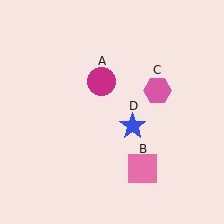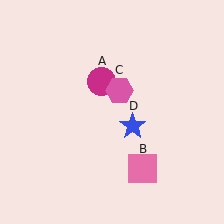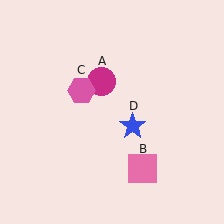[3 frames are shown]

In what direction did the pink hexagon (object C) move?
The pink hexagon (object C) moved left.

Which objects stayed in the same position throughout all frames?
Magenta circle (object A) and pink square (object B) and blue star (object D) remained stationary.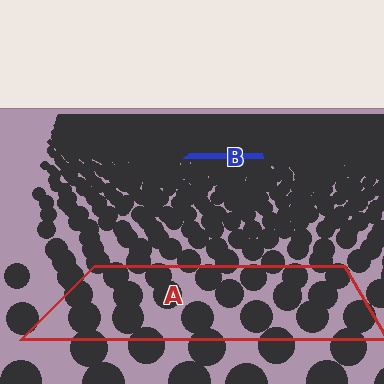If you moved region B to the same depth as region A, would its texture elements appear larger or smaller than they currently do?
They would appear larger. At a closer depth, the same texture elements are projected at a bigger on-screen size.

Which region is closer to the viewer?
Region A is closer. The texture elements there are larger and more spread out.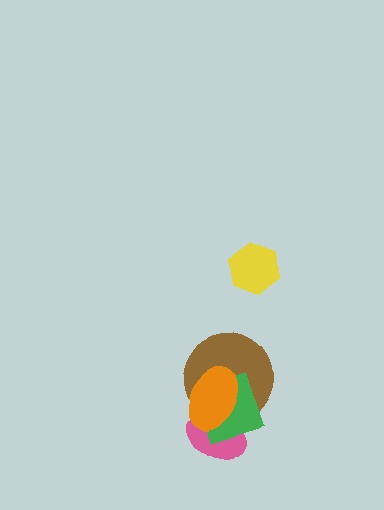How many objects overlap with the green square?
3 objects overlap with the green square.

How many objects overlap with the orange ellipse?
3 objects overlap with the orange ellipse.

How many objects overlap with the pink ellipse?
3 objects overlap with the pink ellipse.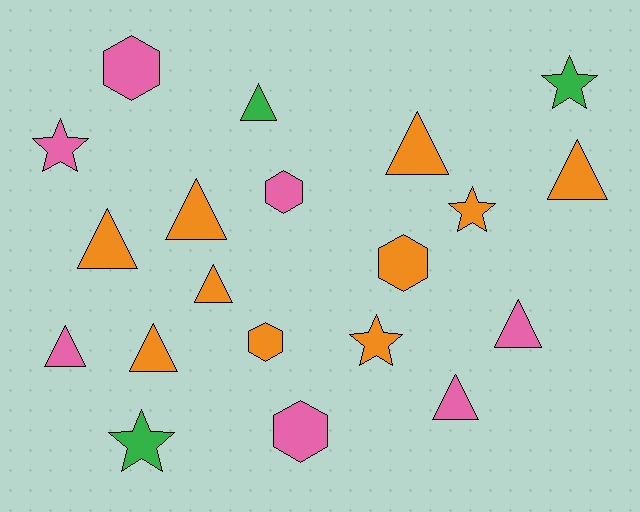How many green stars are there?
There are 2 green stars.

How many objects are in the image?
There are 20 objects.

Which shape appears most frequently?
Triangle, with 10 objects.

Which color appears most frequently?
Orange, with 10 objects.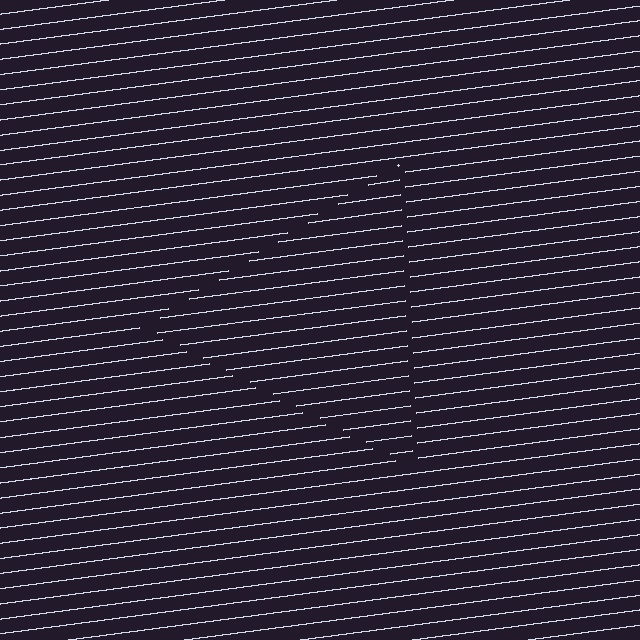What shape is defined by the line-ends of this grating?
An illusory triangle. The interior of the shape contains the same grating, shifted by half a period — the contour is defined by the phase discontinuity where line-ends from the inner and outer gratings abut.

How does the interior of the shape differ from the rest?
The interior of the shape contains the same grating, shifted by half a period — the contour is defined by the phase discontinuity where line-ends from the inner and outer gratings abut.